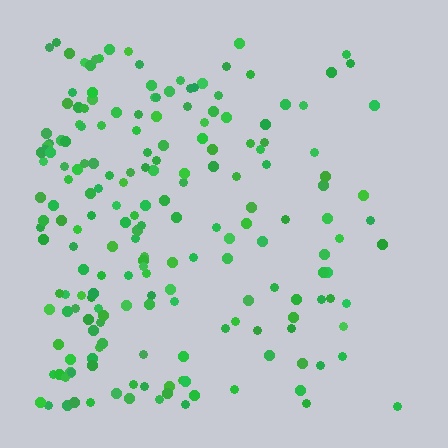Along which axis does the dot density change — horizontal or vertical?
Horizontal.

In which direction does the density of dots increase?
From right to left, with the left side densest.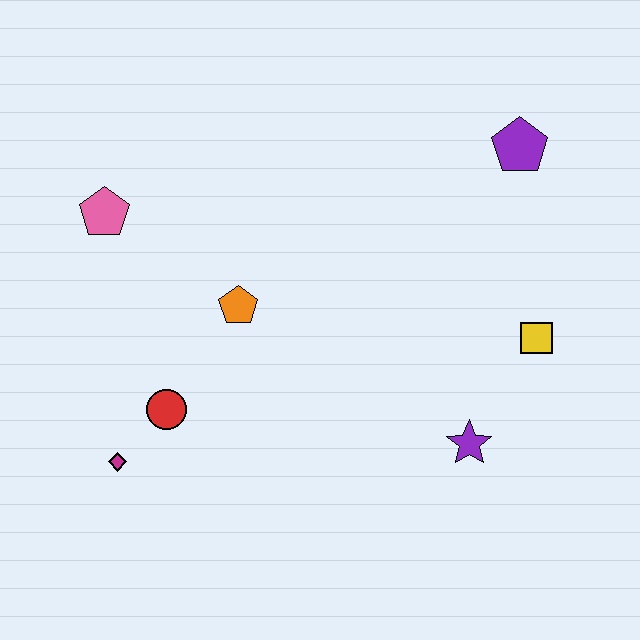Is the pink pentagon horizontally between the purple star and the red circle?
No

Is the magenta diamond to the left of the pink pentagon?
No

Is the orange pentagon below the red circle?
No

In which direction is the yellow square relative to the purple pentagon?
The yellow square is below the purple pentagon.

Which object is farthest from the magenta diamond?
The purple pentagon is farthest from the magenta diamond.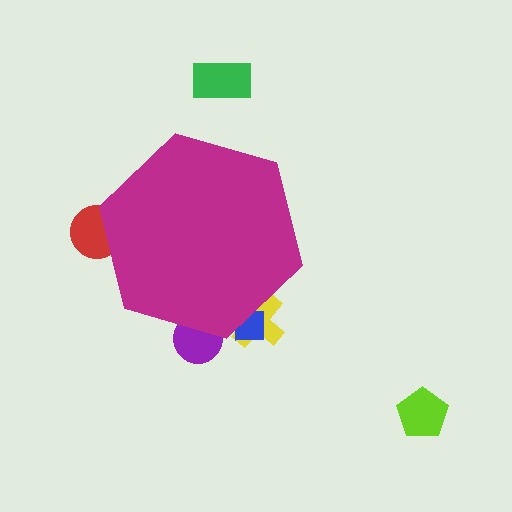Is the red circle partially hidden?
Yes, the red circle is partially hidden behind the magenta hexagon.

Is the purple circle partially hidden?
Yes, the purple circle is partially hidden behind the magenta hexagon.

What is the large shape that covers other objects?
A magenta hexagon.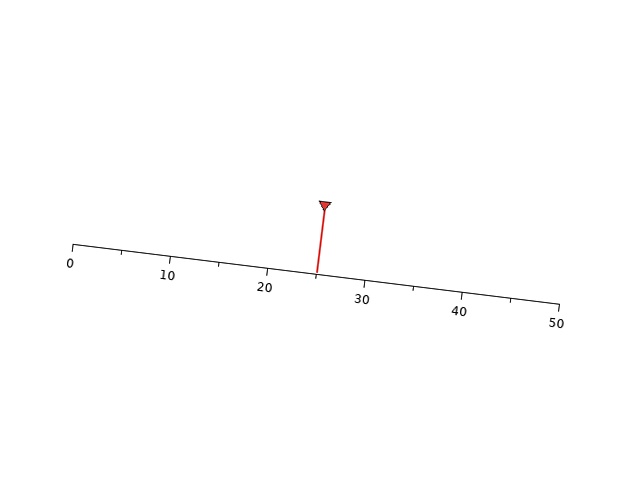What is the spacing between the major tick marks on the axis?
The major ticks are spaced 10 apart.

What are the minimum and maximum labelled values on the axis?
The axis runs from 0 to 50.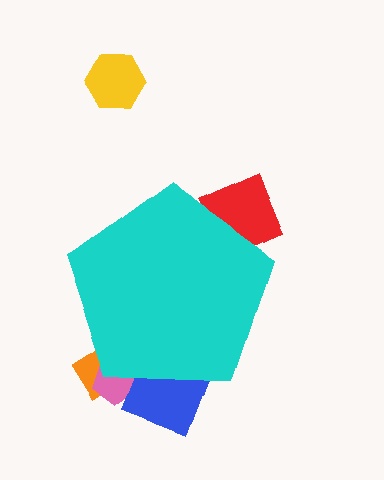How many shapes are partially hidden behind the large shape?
4 shapes are partially hidden.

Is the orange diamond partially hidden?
Yes, the orange diamond is partially hidden behind the cyan pentagon.